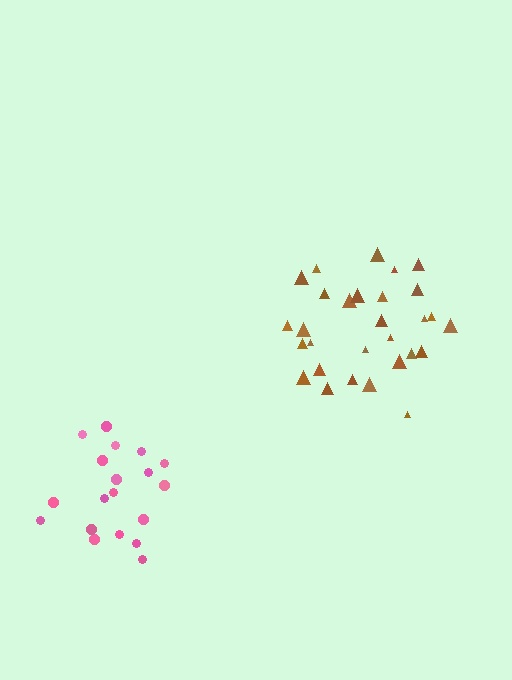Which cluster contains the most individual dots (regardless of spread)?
Brown (29).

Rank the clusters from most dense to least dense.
brown, pink.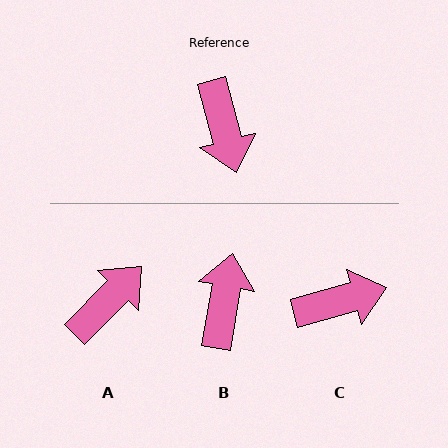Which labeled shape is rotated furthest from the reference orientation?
B, about 155 degrees away.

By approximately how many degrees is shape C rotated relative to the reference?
Approximately 90 degrees counter-clockwise.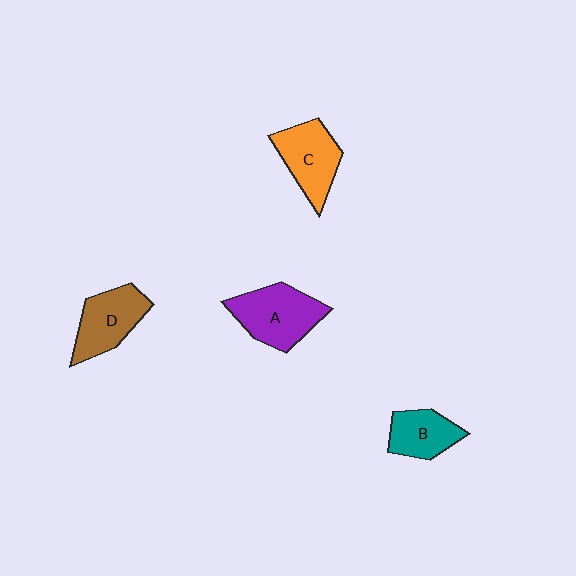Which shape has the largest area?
Shape A (purple).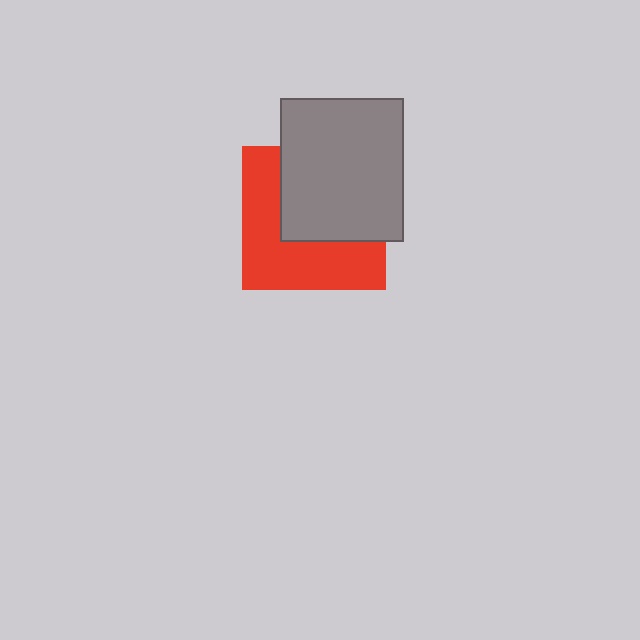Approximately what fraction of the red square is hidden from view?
Roughly 49% of the red square is hidden behind the gray rectangle.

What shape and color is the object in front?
The object in front is a gray rectangle.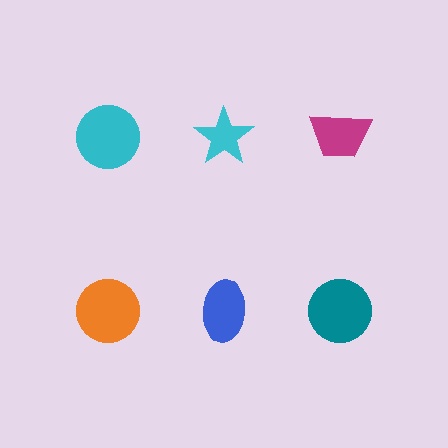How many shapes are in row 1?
3 shapes.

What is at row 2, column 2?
A blue ellipse.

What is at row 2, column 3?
A teal circle.